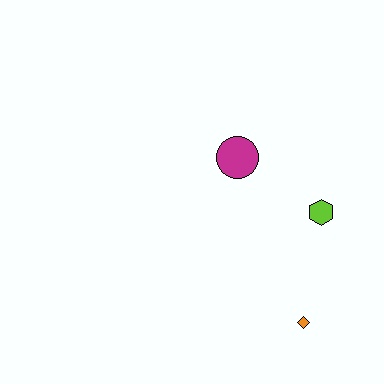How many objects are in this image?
There are 3 objects.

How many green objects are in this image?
There are no green objects.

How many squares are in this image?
There are no squares.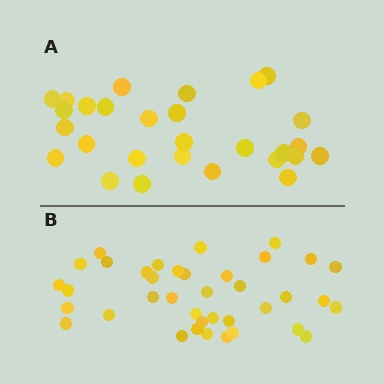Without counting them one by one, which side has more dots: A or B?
Region B (the bottom region) has more dots.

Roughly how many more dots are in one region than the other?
Region B has roughly 10 or so more dots than region A.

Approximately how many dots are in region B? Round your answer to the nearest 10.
About 40 dots. (The exact count is 38, which rounds to 40.)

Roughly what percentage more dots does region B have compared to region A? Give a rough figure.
About 35% more.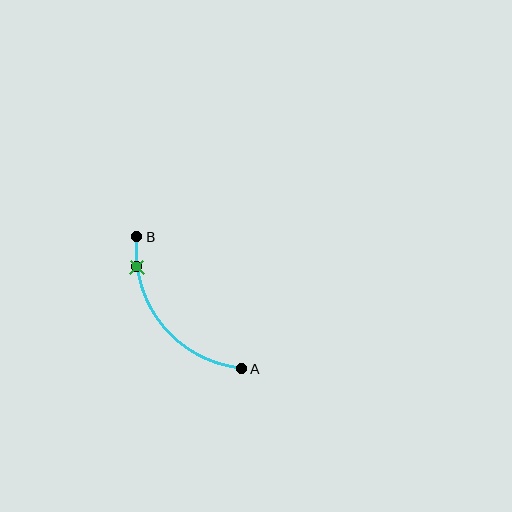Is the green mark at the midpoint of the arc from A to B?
No. The green mark lies on the arc but is closer to endpoint B. The arc midpoint would be at the point on the curve equidistant along the arc from both A and B.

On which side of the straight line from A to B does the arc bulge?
The arc bulges below and to the left of the straight line connecting A and B.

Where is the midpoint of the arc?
The arc midpoint is the point on the curve farthest from the straight line joining A and B. It sits below and to the left of that line.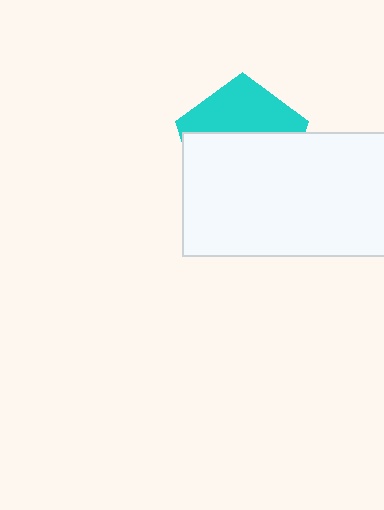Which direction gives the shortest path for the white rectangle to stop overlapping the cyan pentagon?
Moving down gives the shortest separation.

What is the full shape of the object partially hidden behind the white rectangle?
The partially hidden object is a cyan pentagon.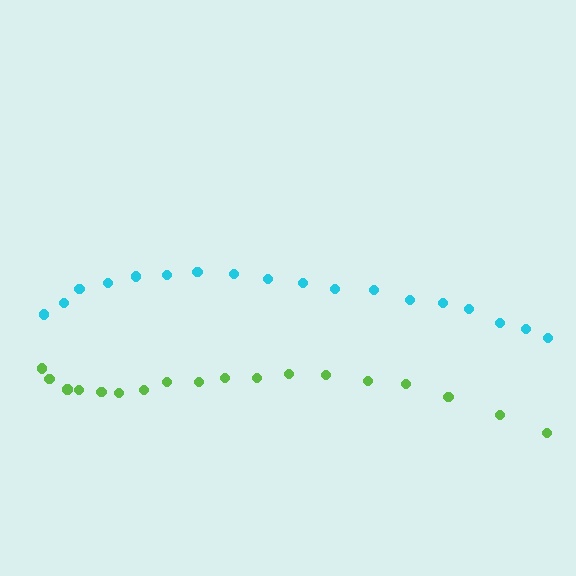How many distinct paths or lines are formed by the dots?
There are 2 distinct paths.